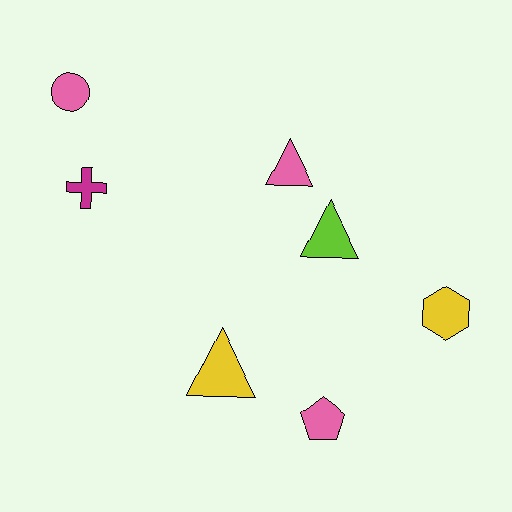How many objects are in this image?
There are 7 objects.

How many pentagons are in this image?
There is 1 pentagon.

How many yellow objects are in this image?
There are 2 yellow objects.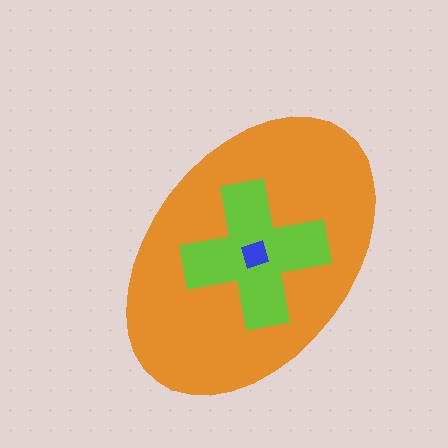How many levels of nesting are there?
3.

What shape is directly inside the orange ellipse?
The lime cross.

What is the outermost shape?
The orange ellipse.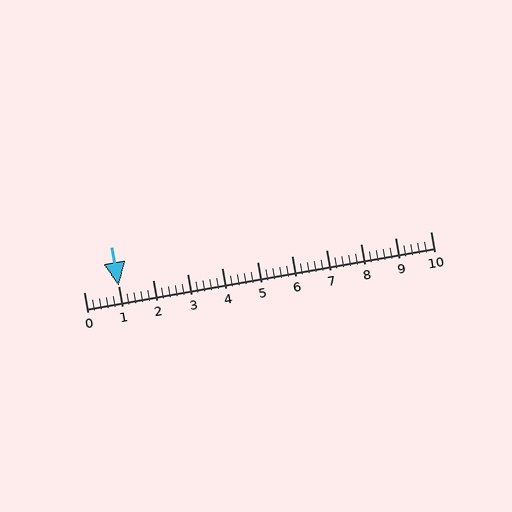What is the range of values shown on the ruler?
The ruler shows values from 0 to 10.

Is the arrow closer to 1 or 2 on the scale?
The arrow is closer to 1.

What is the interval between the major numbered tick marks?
The major tick marks are spaced 1 units apart.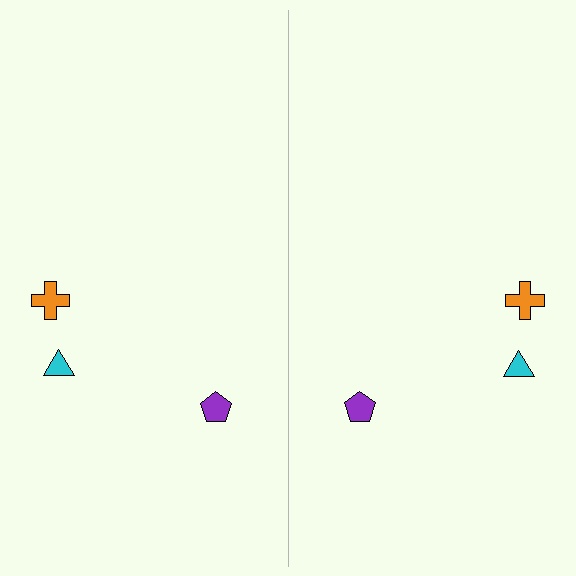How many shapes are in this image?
There are 6 shapes in this image.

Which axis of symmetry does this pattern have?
The pattern has a vertical axis of symmetry running through the center of the image.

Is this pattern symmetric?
Yes, this pattern has bilateral (reflection) symmetry.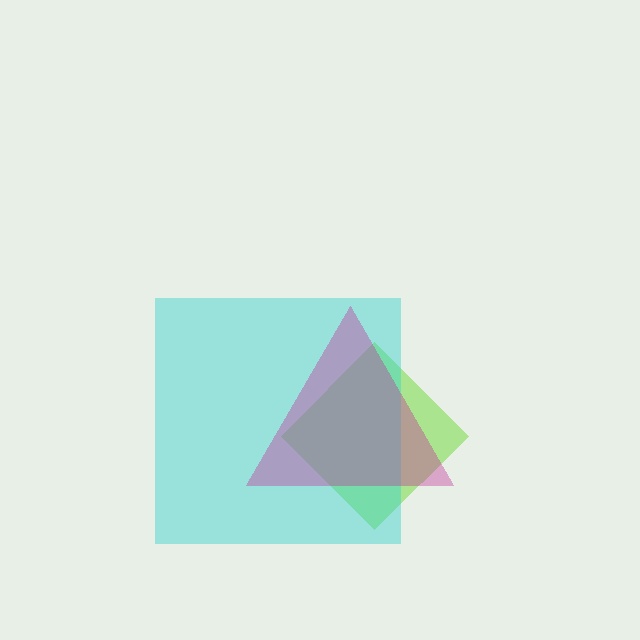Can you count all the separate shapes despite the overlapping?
Yes, there are 3 separate shapes.